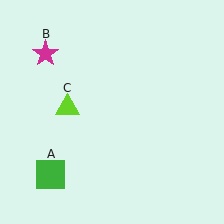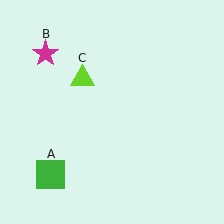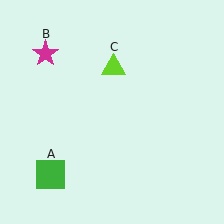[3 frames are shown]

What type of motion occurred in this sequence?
The lime triangle (object C) rotated clockwise around the center of the scene.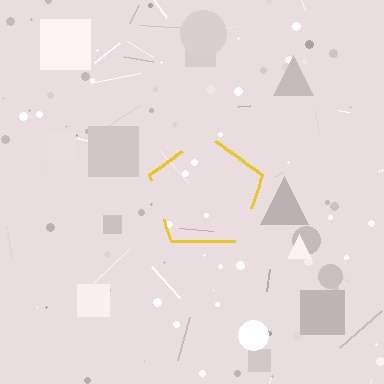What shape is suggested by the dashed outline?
The dashed outline suggests a pentagon.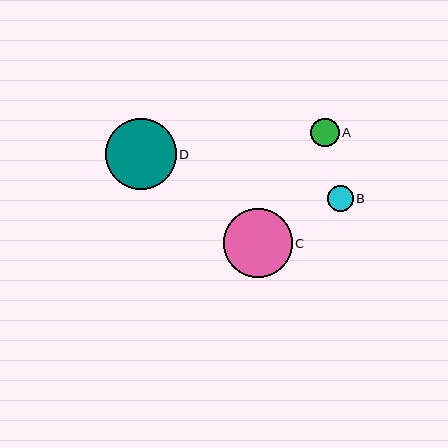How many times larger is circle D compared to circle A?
Circle D is approximately 2.5 times the size of circle A.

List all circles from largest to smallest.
From largest to smallest: D, C, A, B.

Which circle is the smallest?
Circle B is the smallest with a size of approximately 26 pixels.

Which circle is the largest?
Circle D is the largest with a size of approximately 70 pixels.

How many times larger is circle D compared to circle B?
Circle D is approximately 2.7 times the size of circle B.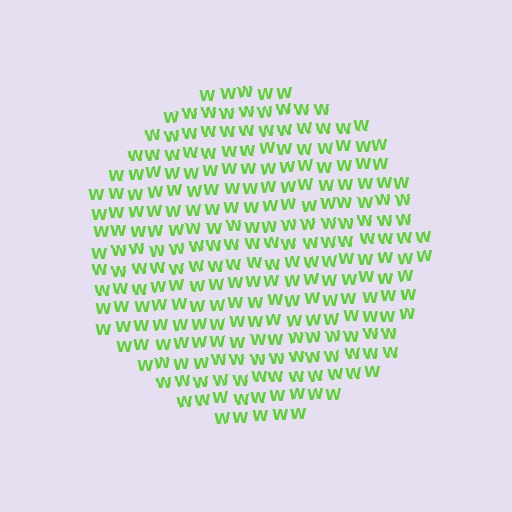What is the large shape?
The large shape is a circle.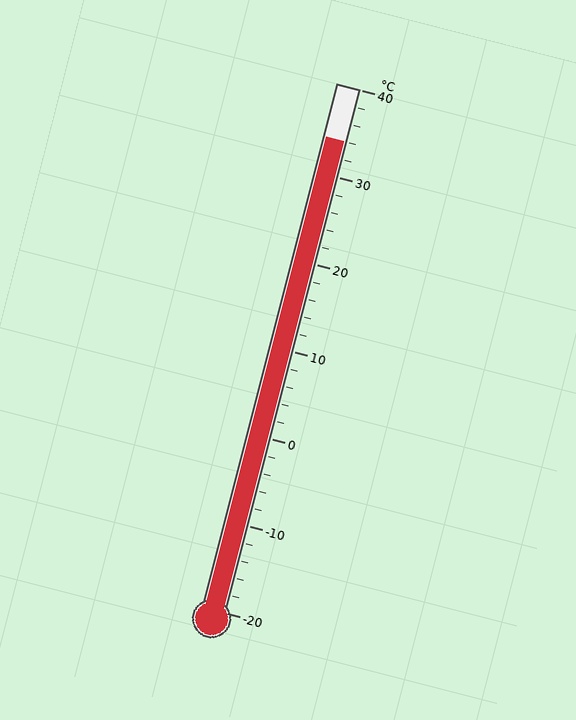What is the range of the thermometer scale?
The thermometer scale ranges from -20°C to 40°C.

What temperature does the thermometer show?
The thermometer shows approximately 34°C.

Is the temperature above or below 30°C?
The temperature is above 30°C.